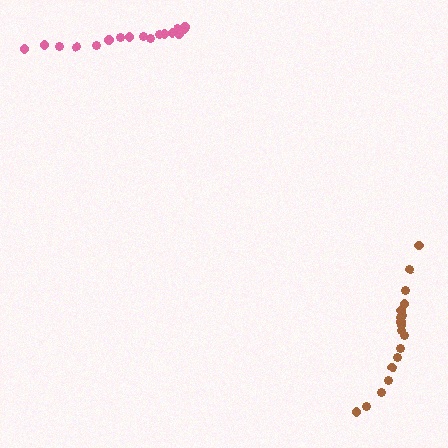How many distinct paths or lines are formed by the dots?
There are 2 distinct paths.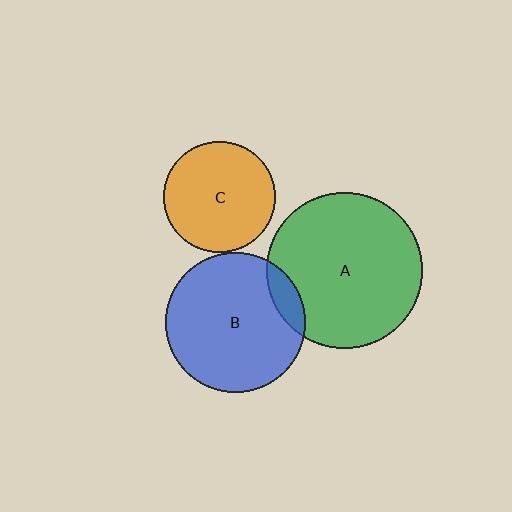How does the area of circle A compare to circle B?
Approximately 1.2 times.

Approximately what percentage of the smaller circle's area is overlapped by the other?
Approximately 10%.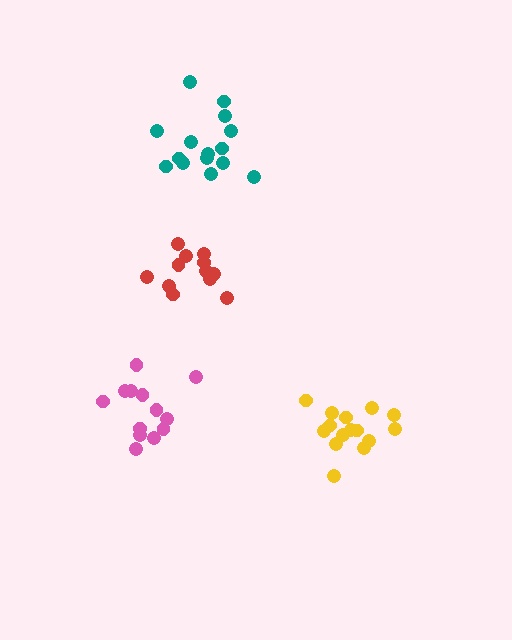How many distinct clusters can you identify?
There are 4 distinct clusters.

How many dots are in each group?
Group 1: 13 dots, Group 2: 15 dots, Group 3: 15 dots, Group 4: 12 dots (55 total).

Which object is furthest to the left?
The pink cluster is leftmost.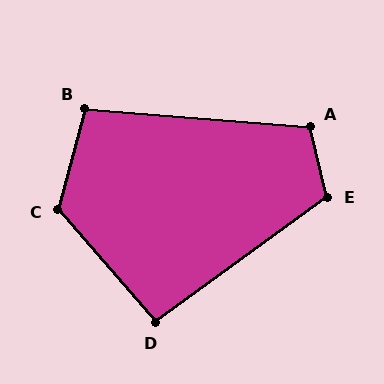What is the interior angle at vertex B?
Approximately 101 degrees (obtuse).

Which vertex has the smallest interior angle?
D, at approximately 95 degrees.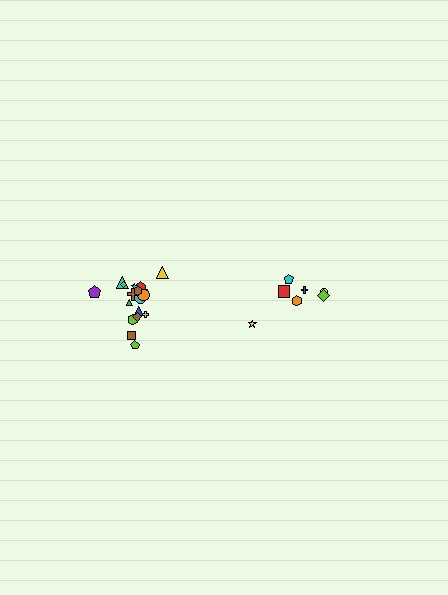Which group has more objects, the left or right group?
The left group.